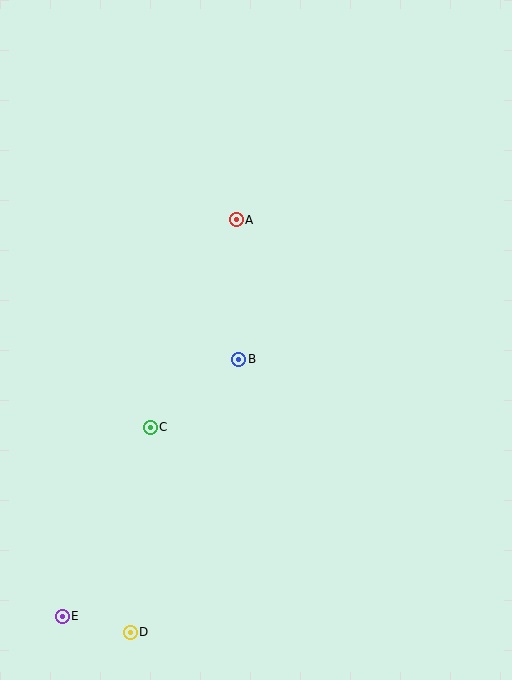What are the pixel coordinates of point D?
Point D is at (130, 632).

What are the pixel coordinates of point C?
Point C is at (150, 427).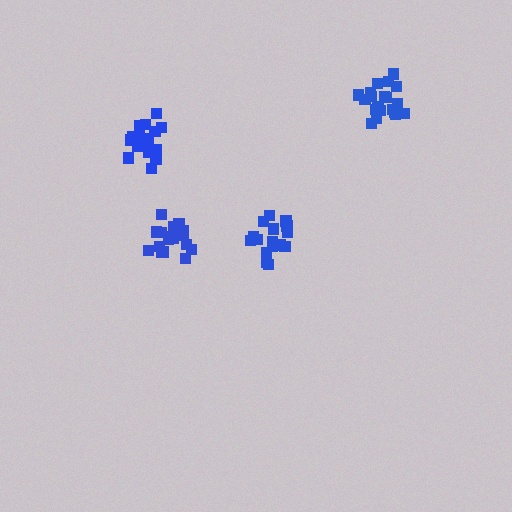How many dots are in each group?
Group 1: 20 dots, Group 2: 17 dots, Group 3: 20 dots, Group 4: 18 dots (75 total).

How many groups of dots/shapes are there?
There are 4 groups.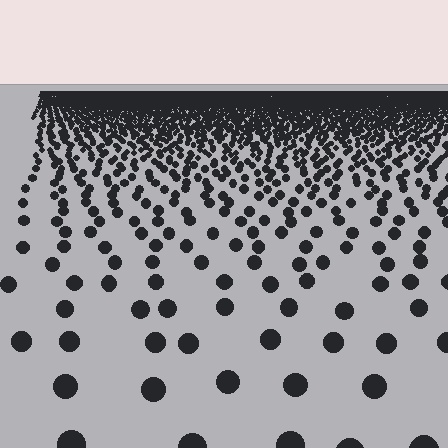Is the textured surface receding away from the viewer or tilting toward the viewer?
The surface is receding away from the viewer. Texture elements get smaller and denser toward the top.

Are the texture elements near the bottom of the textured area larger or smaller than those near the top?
Larger. Near the bottom, elements are closer to the viewer and appear at a bigger on-screen size.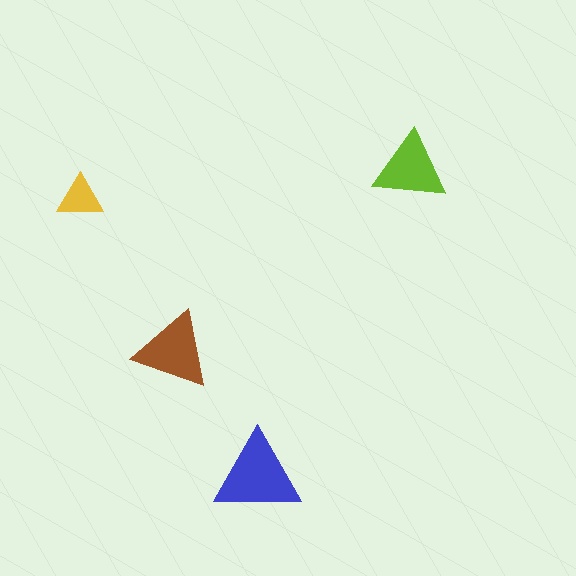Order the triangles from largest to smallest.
the blue one, the brown one, the lime one, the yellow one.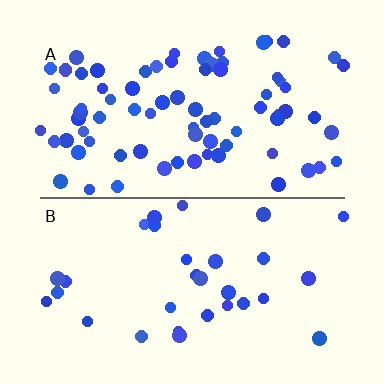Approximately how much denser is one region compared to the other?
Approximately 2.5× — region A over region B.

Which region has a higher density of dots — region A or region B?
A (the top).